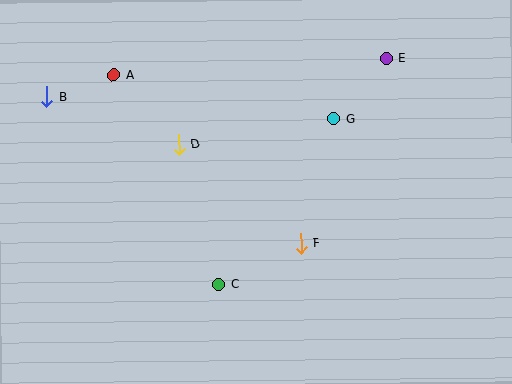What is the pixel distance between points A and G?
The distance between A and G is 225 pixels.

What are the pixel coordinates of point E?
Point E is at (386, 58).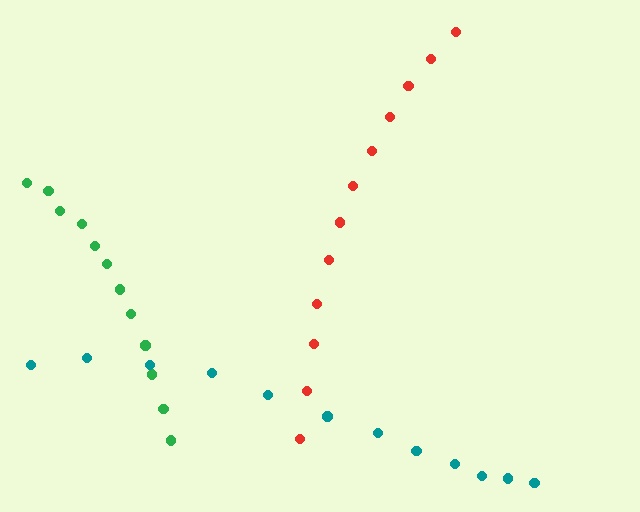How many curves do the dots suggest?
There are 3 distinct paths.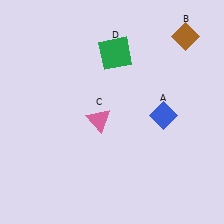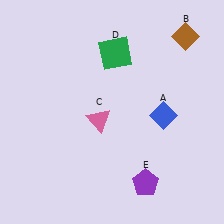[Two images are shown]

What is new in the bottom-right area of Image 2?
A purple pentagon (E) was added in the bottom-right area of Image 2.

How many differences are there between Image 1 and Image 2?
There is 1 difference between the two images.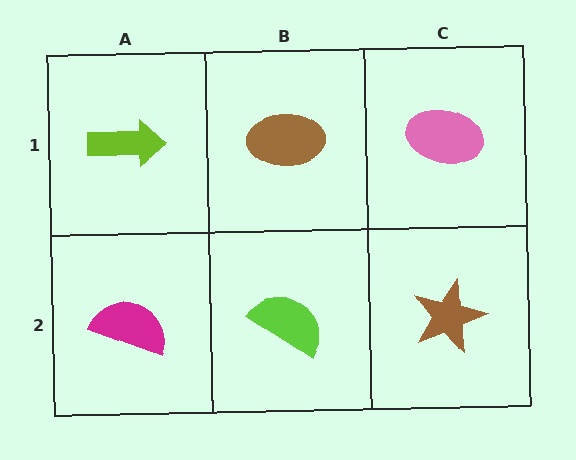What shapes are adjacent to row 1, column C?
A brown star (row 2, column C), a brown ellipse (row 1, column B).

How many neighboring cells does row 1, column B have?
3.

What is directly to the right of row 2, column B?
A brown star.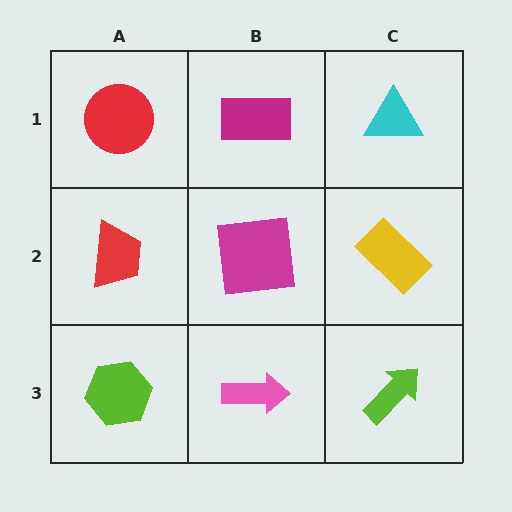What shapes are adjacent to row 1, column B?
A magenta square (row 2, column B), a red circle (row 1, column A), a cyan triangle (row 1, column C).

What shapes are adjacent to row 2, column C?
A cyan triangle (row 1, column C), a lime arrow (row 3, column C), a magenta square (row 2, column B).